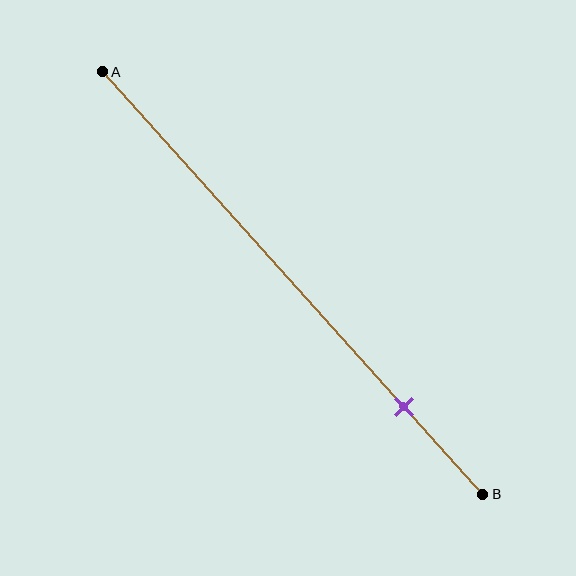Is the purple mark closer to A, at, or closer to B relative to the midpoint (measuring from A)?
The purple mark is closer to point B than the midpoint of segment AB.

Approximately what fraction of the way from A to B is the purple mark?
The purple mark is approximately 80% of the way from A to B.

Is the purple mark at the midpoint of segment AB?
No, the mark is at about 80% from A, not at the 50% midpoint.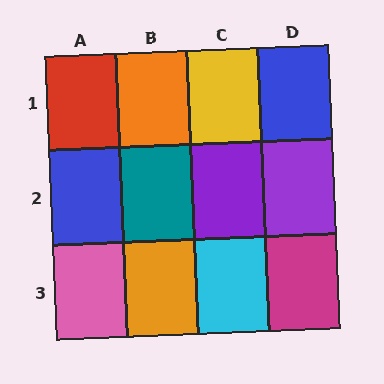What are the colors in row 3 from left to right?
Pink, orange, cyan, magenta.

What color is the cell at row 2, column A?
Blue.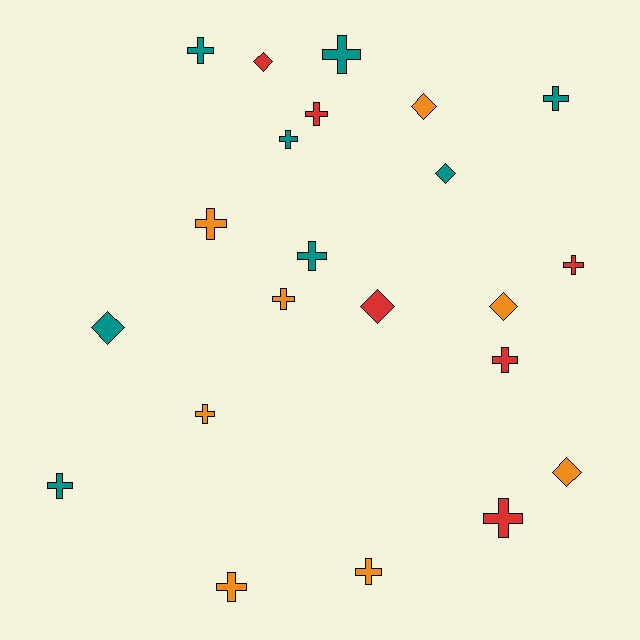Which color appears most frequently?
Orange, with 8 objects.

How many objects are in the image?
There are 22 objects.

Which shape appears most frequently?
Cross, with 15 objects.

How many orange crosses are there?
There are 5 orange crosses.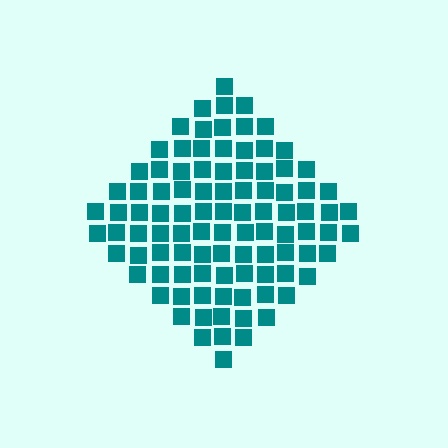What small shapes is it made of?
It is made of small squares.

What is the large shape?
The large shape is a diamond.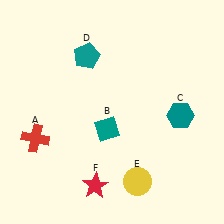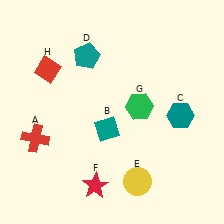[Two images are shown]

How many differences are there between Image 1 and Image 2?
There are 2 differences between the two images.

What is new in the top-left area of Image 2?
A red diamond (H) was added in the top-left area of Image 2.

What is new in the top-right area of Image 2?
A green hexagon (G) was added in the top-right area of Image 2.